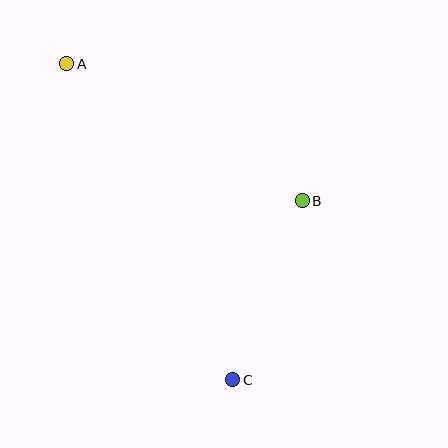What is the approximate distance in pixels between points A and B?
The distance between A and B is approximately 273 pixels.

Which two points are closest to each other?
Points B and C are closest to each other.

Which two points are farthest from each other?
Points A and C are farthest from each other.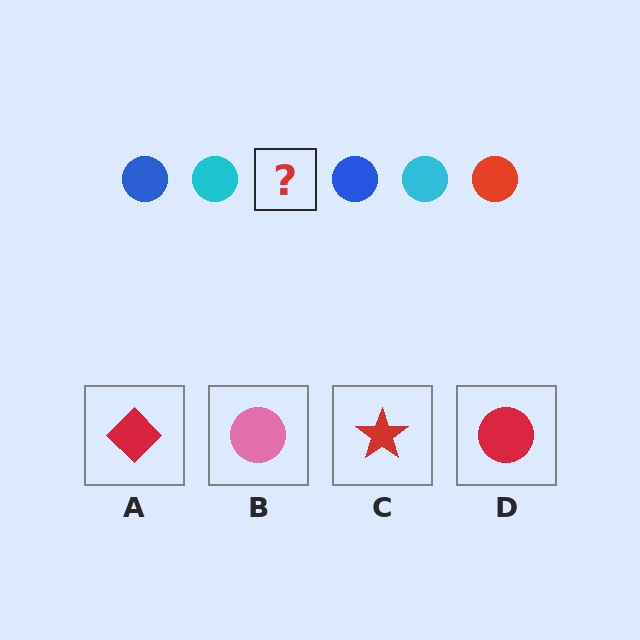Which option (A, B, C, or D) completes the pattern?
D.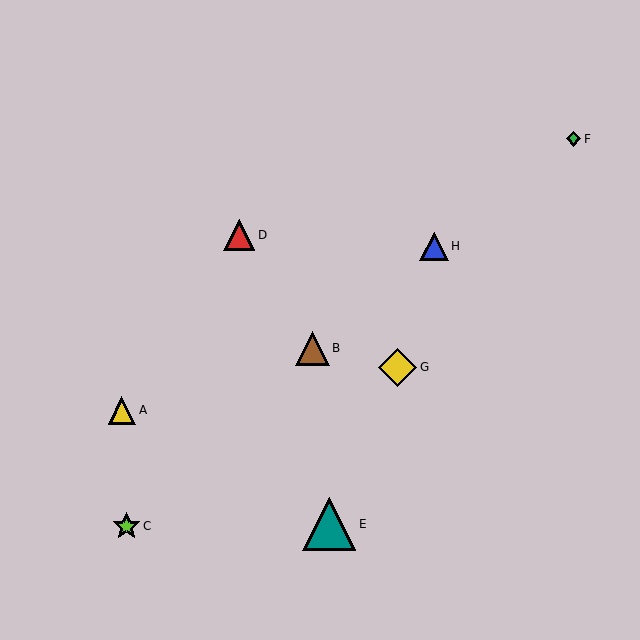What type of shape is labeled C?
Shape C is a lime star.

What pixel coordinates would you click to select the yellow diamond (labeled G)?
Click at (397, 367) to select the yellow diamond G.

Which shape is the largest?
The teal triangle (labeled E) is the largest.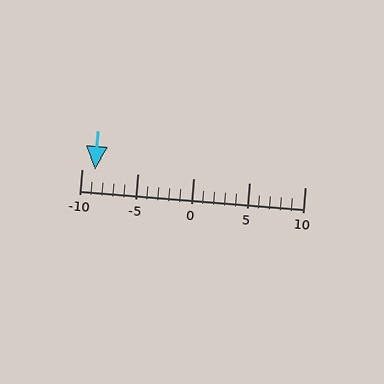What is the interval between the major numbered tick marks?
The major tick marks are spaced 5 units apart.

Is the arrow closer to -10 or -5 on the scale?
The arrow is closer to -10.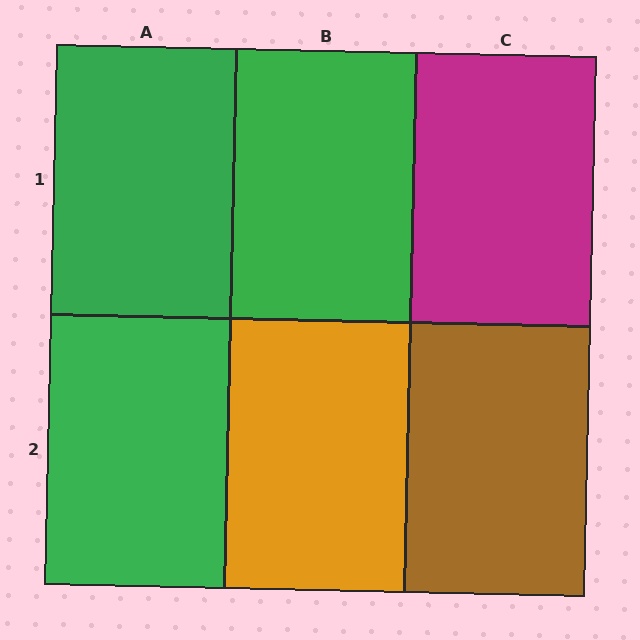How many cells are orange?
1 cell is orange.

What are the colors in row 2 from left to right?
Green, orange, brown.